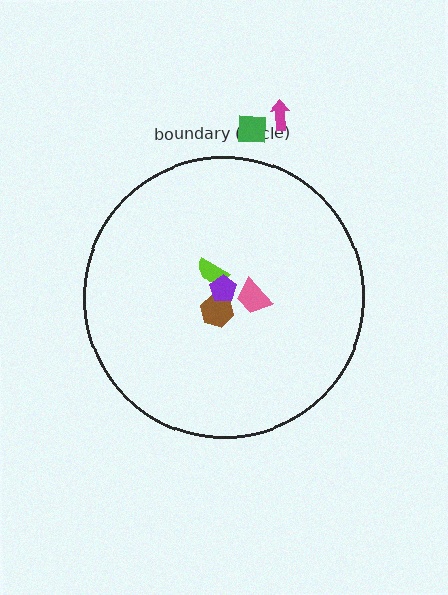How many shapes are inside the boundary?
4 inside, 2 outside.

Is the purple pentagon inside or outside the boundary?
Inside.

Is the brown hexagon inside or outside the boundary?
Inside.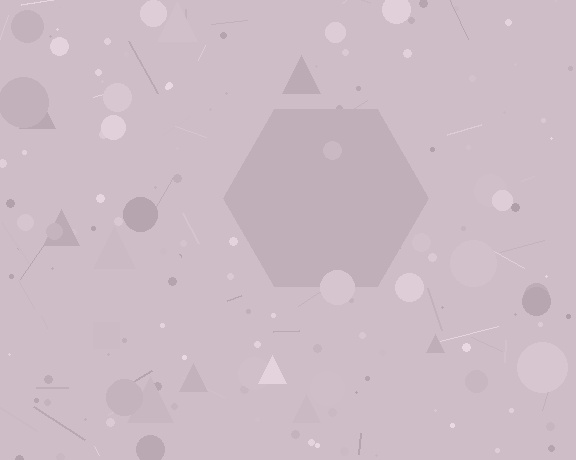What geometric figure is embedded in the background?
A hexagon is embedded in the background.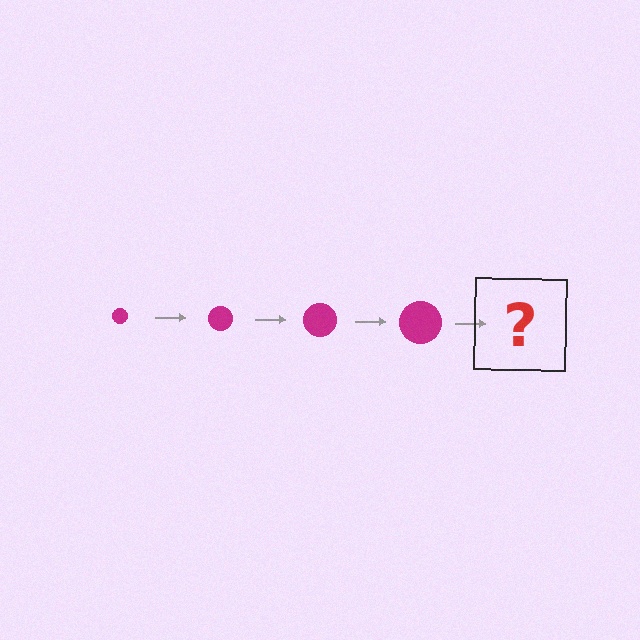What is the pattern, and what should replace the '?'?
The pattern is that the circle gets progressively larger each step. The '?' should be a magenta circle, larger than the previous one.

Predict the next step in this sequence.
The next step is a magenta circle, larger than the previous one.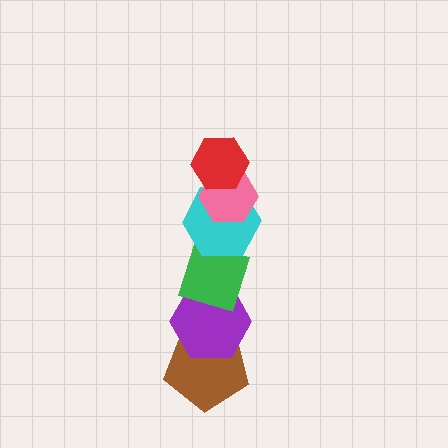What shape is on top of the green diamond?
The cyan hexagon is on top of the green diamond.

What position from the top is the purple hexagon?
The purple hexagon is 5th from the top.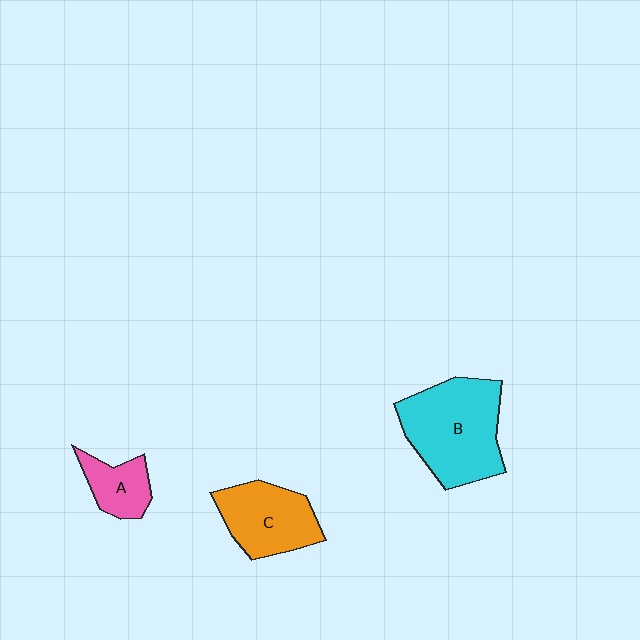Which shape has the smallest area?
Shape A (pink).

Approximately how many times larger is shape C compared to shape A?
Approximately 1.8 times.